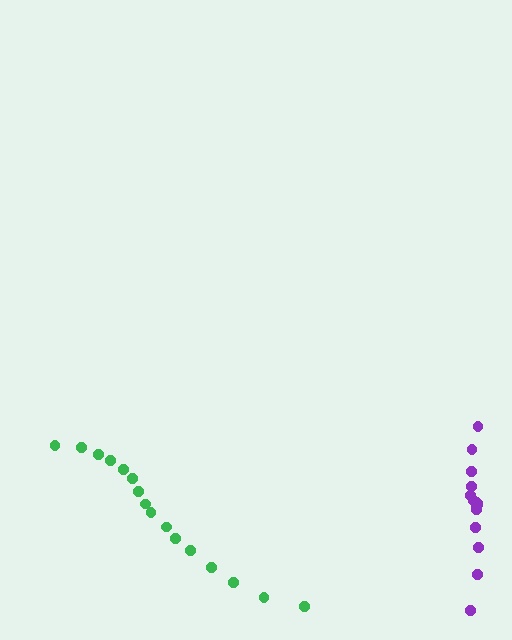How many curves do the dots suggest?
There are 2 distinct paths.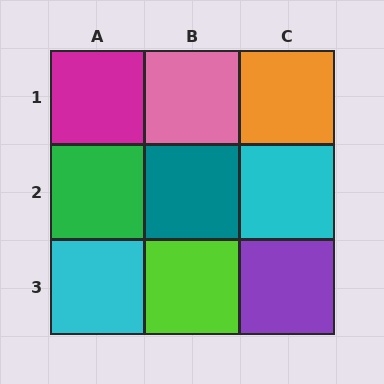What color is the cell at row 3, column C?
Purple.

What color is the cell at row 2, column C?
Cyan.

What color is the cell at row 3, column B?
Lime.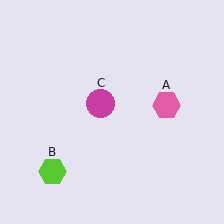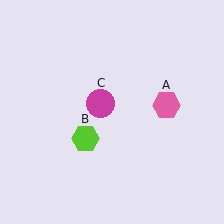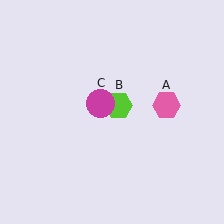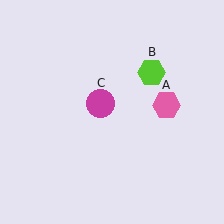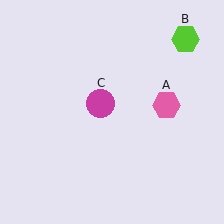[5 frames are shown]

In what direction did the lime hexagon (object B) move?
The lime hexagon (object B) moved up and to the right.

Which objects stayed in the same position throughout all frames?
Pink hexagon (object A) and magenta circle (object C) remained stationary.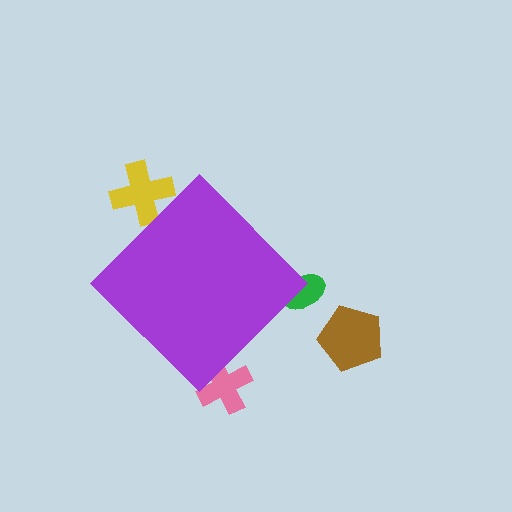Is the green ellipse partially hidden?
Yes, the green ellipse is partially hidden behind the purple diamond.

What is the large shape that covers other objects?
A purple diamond.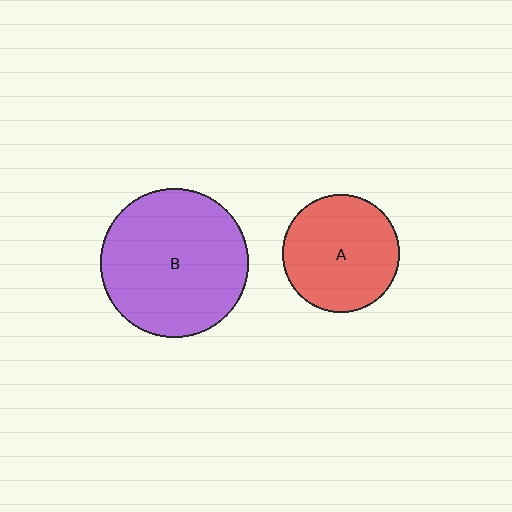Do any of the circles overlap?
No, none of the circles overlap.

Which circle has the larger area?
Circle B (purple).